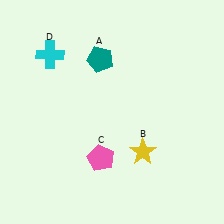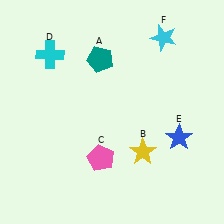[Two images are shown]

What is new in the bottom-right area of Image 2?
A blue star (E) was added in the bottom-right area of Image 2.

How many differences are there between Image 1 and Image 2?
There are 2 differences between the two images.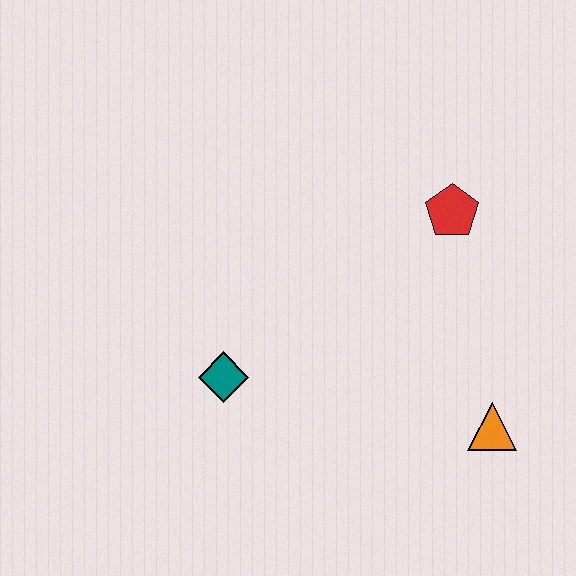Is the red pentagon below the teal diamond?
No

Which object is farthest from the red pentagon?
The teal diamond is farthest from the red pentagon.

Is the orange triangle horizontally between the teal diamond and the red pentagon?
No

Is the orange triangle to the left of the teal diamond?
No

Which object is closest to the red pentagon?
The orange triangle is closest to the red pentagon.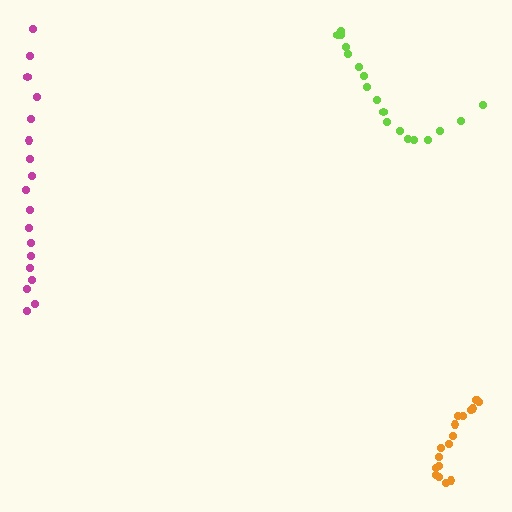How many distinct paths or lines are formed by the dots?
There are 3 distinct paths.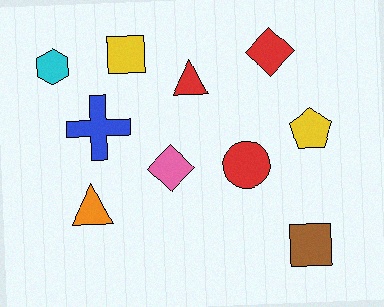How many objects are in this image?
There are 10 objects.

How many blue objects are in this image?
There is 1 blue object.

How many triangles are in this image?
There are 2 triangles.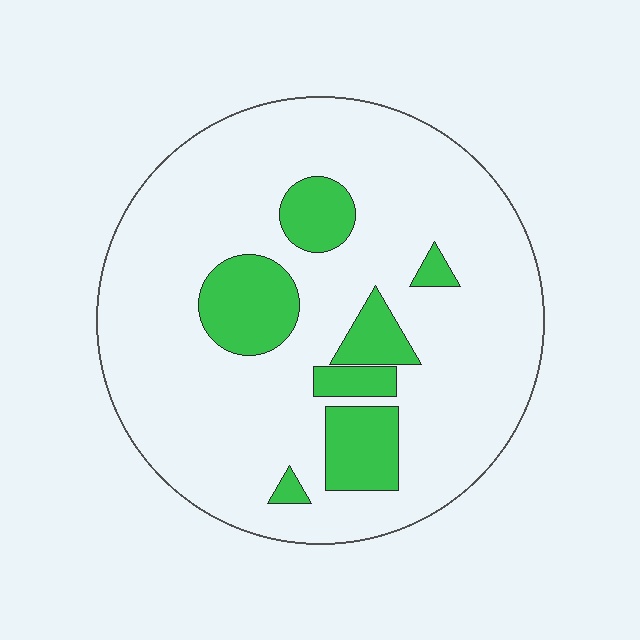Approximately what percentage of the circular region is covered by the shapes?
Approximately 15%.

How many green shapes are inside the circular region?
7.